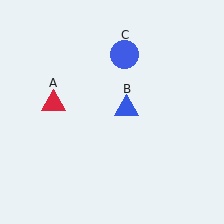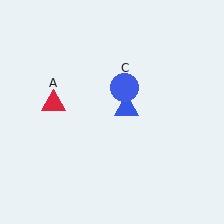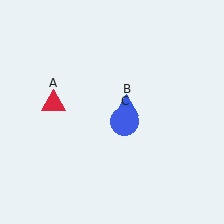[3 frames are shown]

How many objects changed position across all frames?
1 object changed position: blue circle (object C).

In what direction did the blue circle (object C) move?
The blue circle (object C) moved down.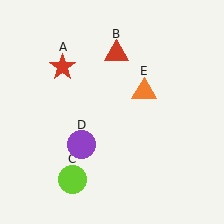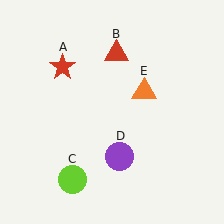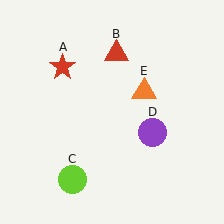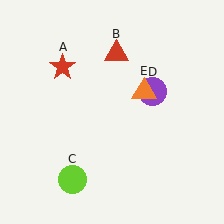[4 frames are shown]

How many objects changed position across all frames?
1 object changed position: purple circle (object D).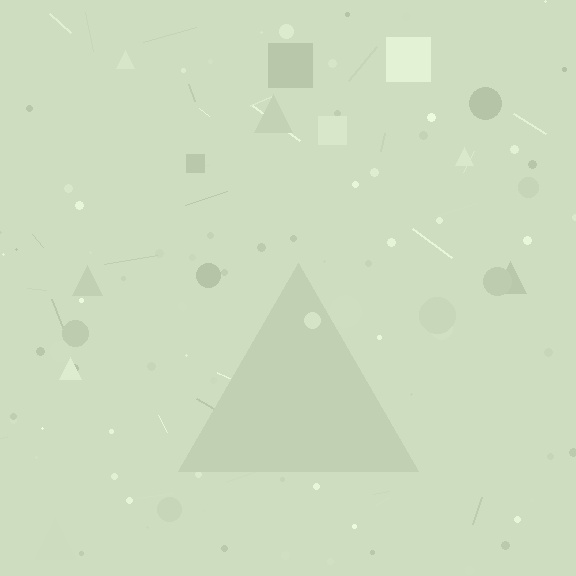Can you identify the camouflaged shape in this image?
The camouflaged shape is a triangle.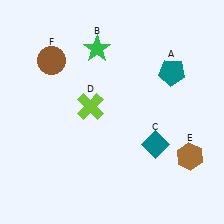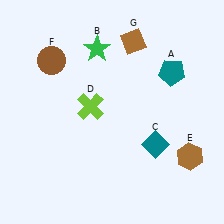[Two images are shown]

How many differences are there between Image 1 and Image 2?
There is 1 difference between the two images.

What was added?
A brown diamond (G) was added in Image 2.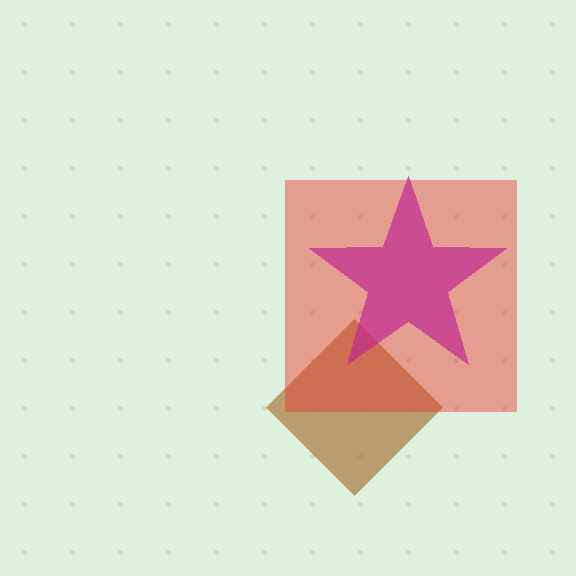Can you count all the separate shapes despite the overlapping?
Yes, there are 3 separate shapes.